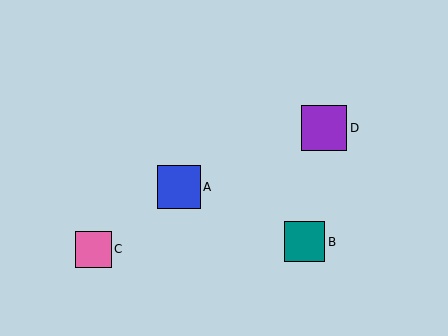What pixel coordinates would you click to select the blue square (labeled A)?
Click at (179, 187) to select the blue square A.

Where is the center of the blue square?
The center of the blue square is at (179, 187).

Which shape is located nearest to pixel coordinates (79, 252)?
The pink square (labeled C) at (94, 249) is nearest to that location.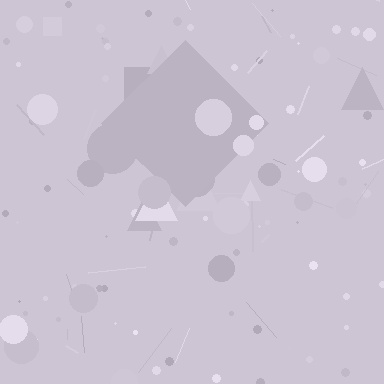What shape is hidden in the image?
A diamond is hidden in the image.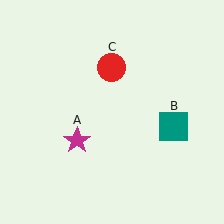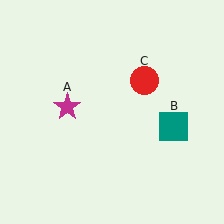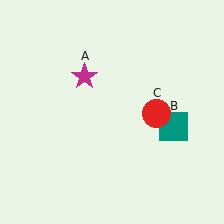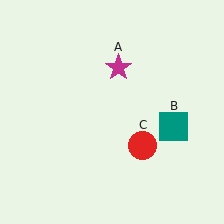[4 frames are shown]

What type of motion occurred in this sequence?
The magenta star (object A), red circle (object C) rotated clockwise around the center of the scene.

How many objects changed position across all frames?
2 objects changed position: magenta star (object A), red circle (object C).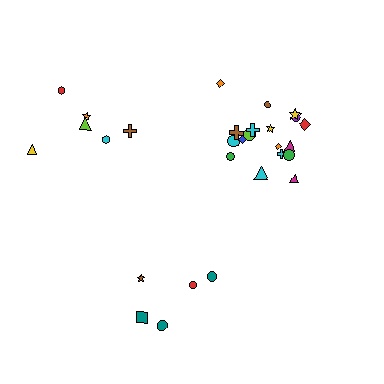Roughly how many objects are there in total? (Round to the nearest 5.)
Roughly 30 objects in total.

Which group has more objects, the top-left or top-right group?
The top-right group.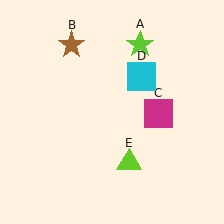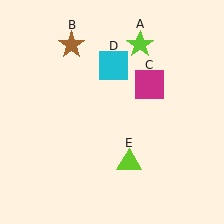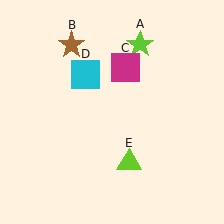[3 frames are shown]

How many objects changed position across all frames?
2 objects changed position: magenta square (object C), cyan square (object D).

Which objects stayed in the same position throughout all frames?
Lime star (object A) and brown star (object B) and lime triangle (object E) remained stationary.